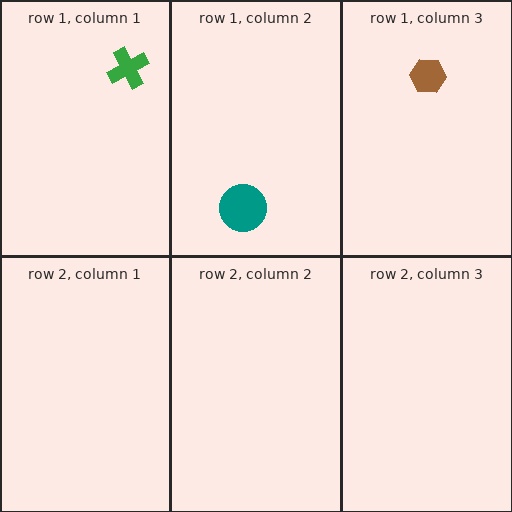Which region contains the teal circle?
The row 1, column 2 region.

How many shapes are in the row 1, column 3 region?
1.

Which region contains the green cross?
The row 1, column 1 region.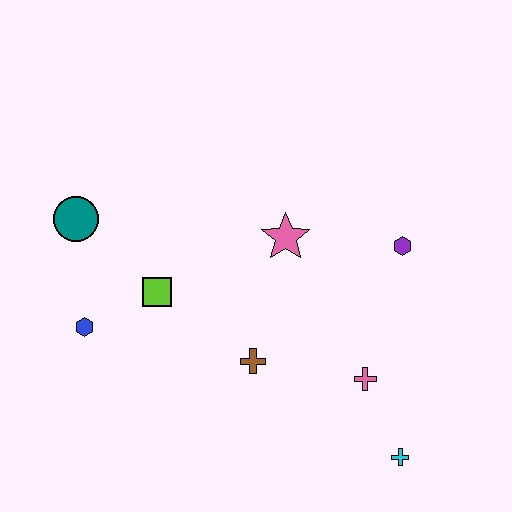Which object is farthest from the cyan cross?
The teal circle is farthest from the cyan cross.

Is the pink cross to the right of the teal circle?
Yes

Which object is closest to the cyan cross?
The pink cross is closest to the cyan cross.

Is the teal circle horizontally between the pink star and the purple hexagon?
No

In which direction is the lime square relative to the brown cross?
The lime square is to the left of the brown cross.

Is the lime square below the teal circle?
Yes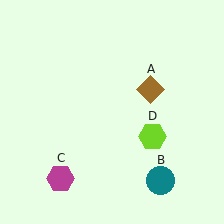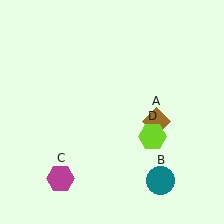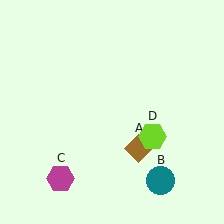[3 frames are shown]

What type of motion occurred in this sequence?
The brown diamond (object A) rotated clockwise around the center of the scene.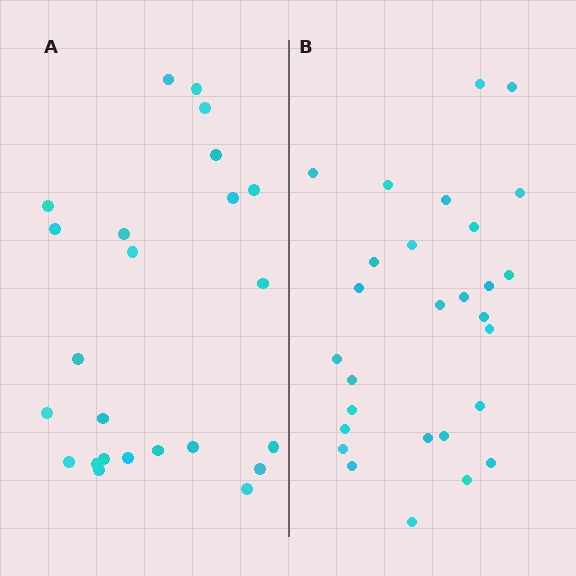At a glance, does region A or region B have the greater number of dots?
Region B (the right region) has more dots.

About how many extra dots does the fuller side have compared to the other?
Region B has about 4 more dots than region A.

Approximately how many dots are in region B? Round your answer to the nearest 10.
About 30 dots. (The exact count is 28, which rounds to 30.)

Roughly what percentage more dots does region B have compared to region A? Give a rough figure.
About 15% more.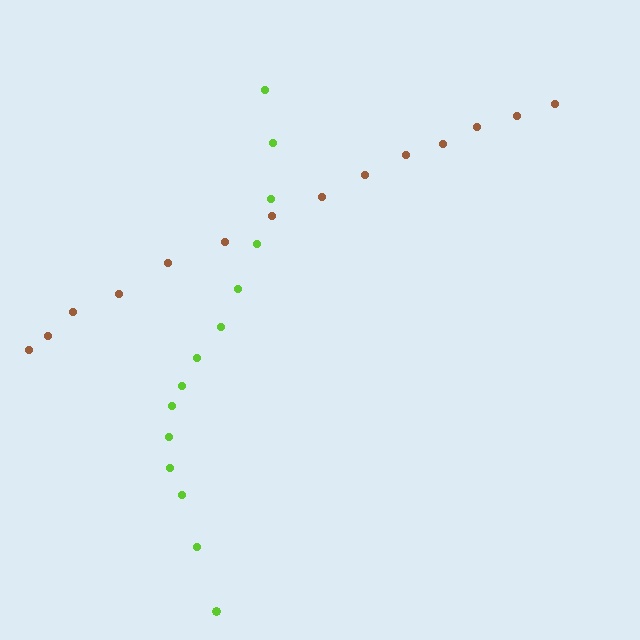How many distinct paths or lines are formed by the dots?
There are 2 distinct paths.